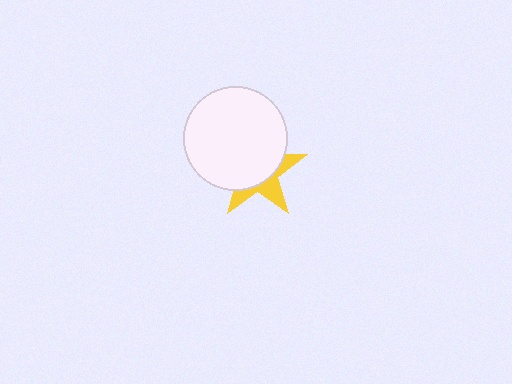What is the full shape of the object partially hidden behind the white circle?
The partially hidden object is a yellow star.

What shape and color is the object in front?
The object in front is a white circle.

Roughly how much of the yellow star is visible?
A small part of it is visible (roughly 35%).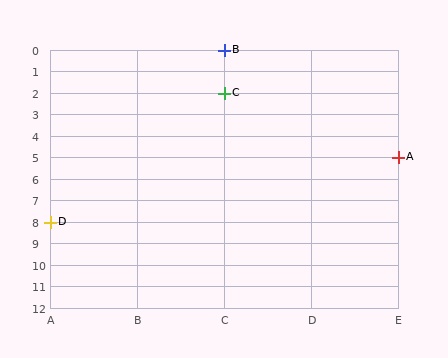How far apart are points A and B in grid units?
Points A and B are 2 columns and 5 rows apart (about 5.4 grid units diagonally).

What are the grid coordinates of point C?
Point C is at grid coordinates (C, 2).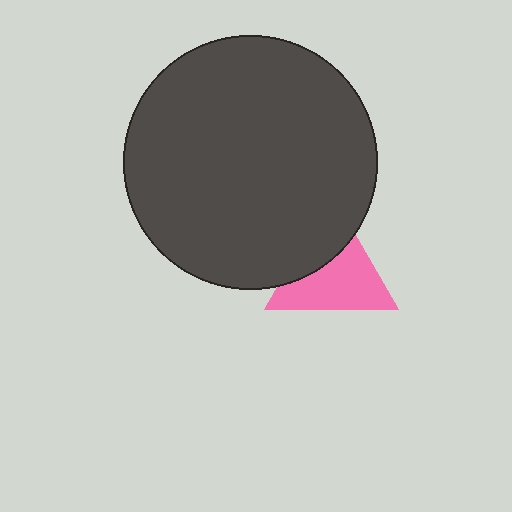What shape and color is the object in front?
The object in front is a dark gray circle.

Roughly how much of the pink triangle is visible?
About half of it is visible (roughly 64%).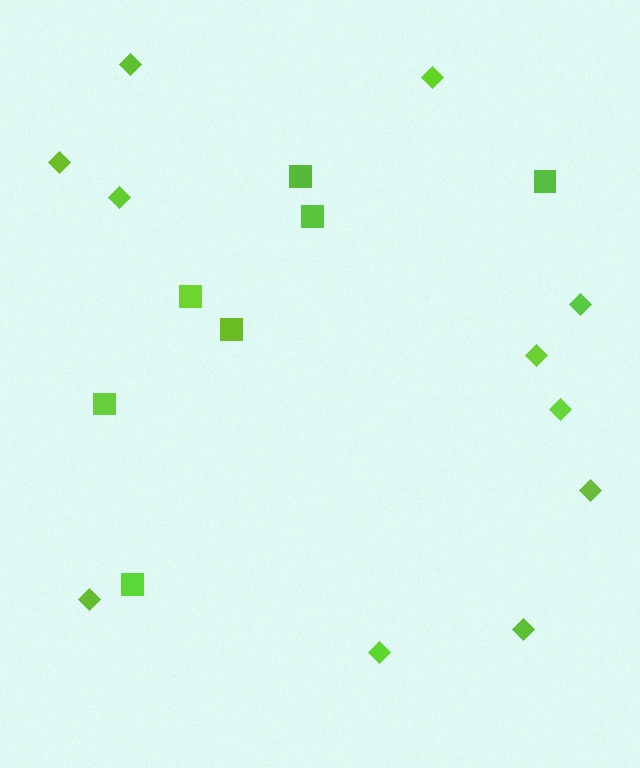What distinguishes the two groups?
There are 2 groups: one group of diamonds (11) and one group of squares (7).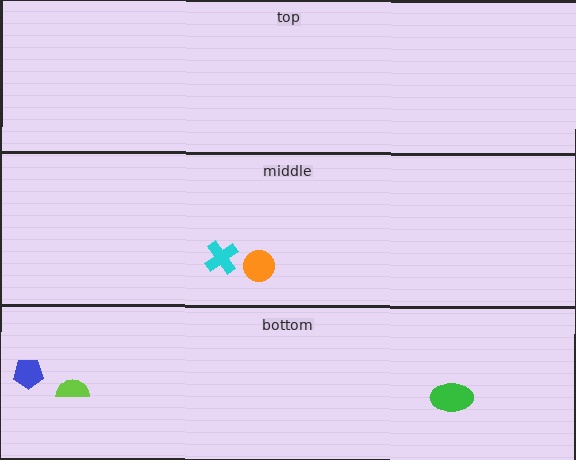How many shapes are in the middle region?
2.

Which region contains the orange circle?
The middle region.